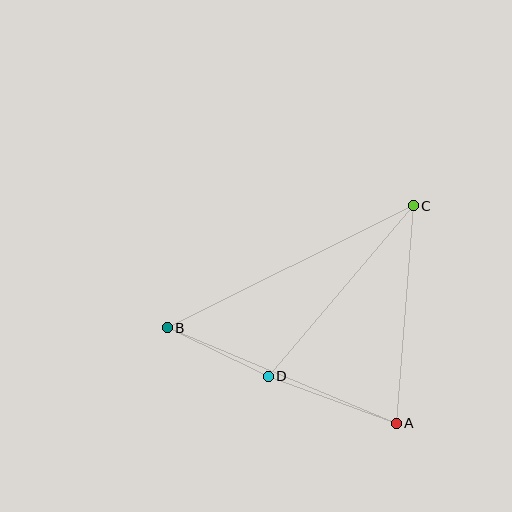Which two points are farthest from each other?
Points B and C are farthest from each other.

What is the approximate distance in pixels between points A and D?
The distance between A and D is approximately 136 pixels.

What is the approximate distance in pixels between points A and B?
The distance between A and B is approximately 248 pixels.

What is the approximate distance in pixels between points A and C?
The distance between A and C is approximately 218 pixels.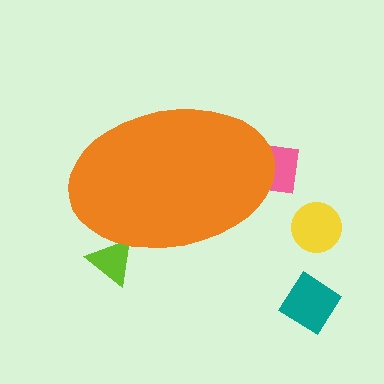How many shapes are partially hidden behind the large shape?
2 shapes are partially hidden.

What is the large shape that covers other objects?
An orange ellipse.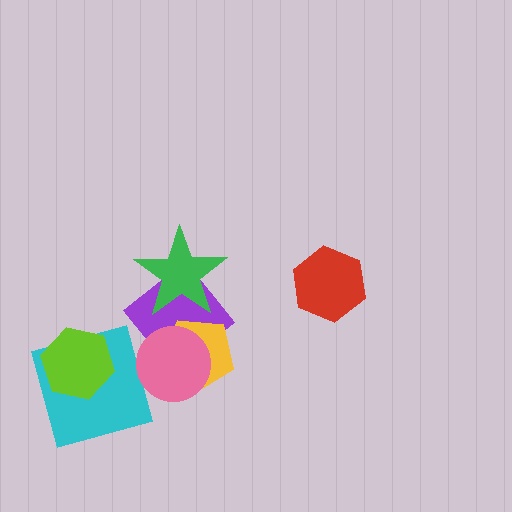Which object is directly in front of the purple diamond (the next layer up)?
The yellow pentagon is directly in front of the purple diamond.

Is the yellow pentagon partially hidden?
Yes, it is partially covered by another shape.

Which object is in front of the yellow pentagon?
The pink circle is in front of the yellow pentagon.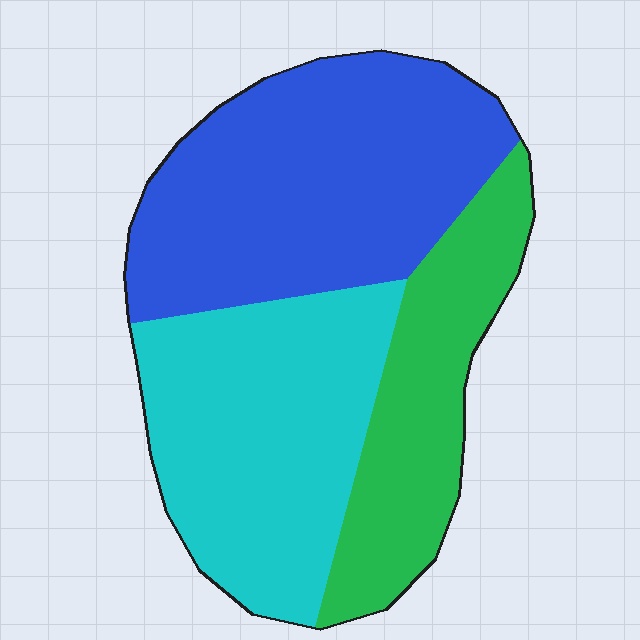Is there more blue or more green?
Blue.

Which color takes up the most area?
Blue, at roughly 40%.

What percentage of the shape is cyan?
Cyan covers roughly 35% of the shape.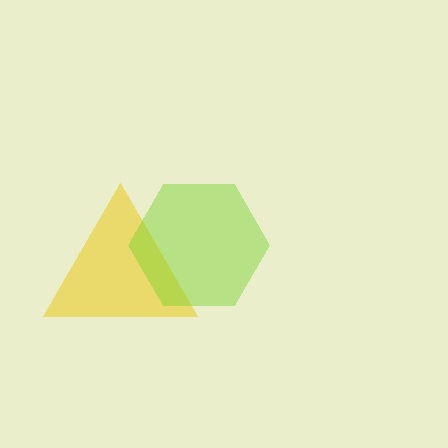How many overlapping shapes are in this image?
There are 2 overlapping shapes in the image.